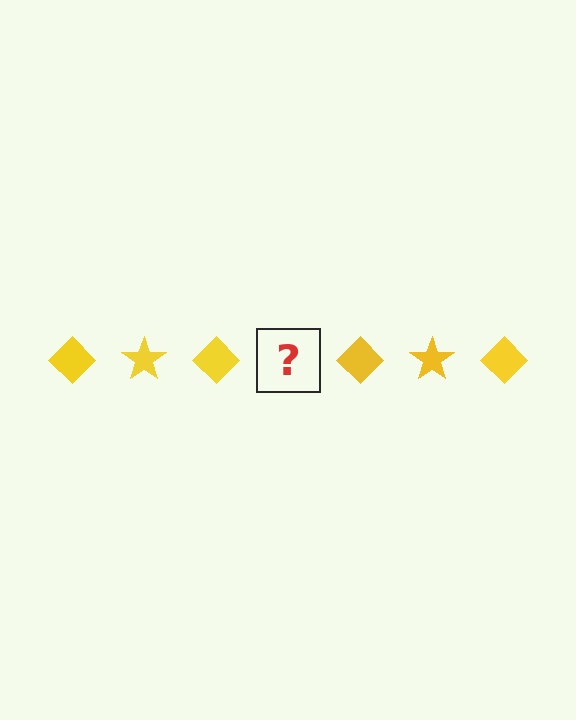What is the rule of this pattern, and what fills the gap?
The rule is that the pattern cycles through diamond, star shapes in yellow. The gap should be filled with a yellow star.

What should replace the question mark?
The question mark should be replaced with a yellow star.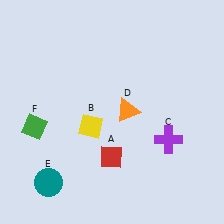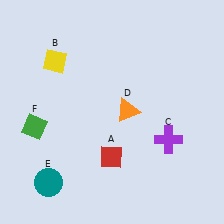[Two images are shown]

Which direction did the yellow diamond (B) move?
The yellow diamond (B) moved up.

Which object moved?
The yellow diamond (B) moved up.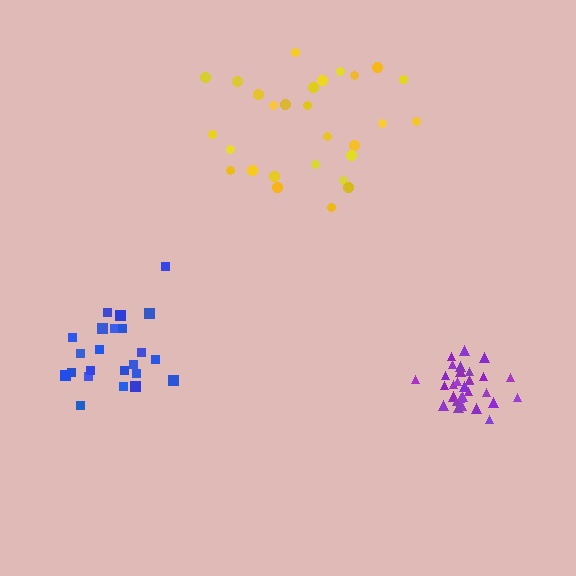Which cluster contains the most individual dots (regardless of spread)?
Purple (30).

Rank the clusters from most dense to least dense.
purple, blue, yellow.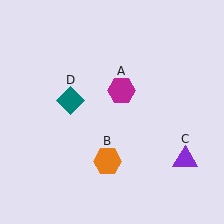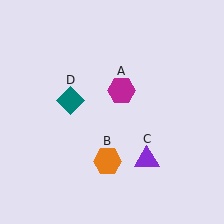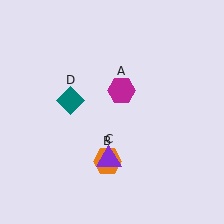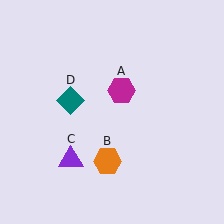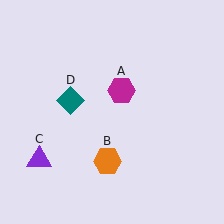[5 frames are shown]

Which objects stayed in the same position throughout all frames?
Magenta hexagon (object A) and orange hexagon (object B) and teal diamond (object D) remained stationary.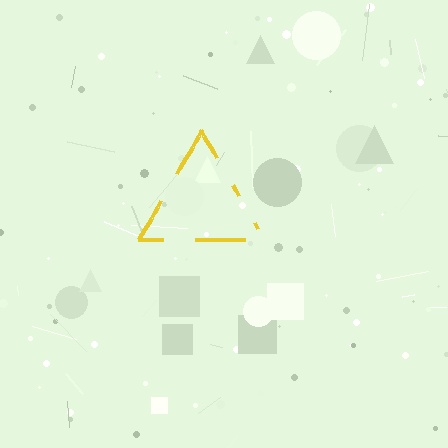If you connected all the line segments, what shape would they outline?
They would outline a triangle.